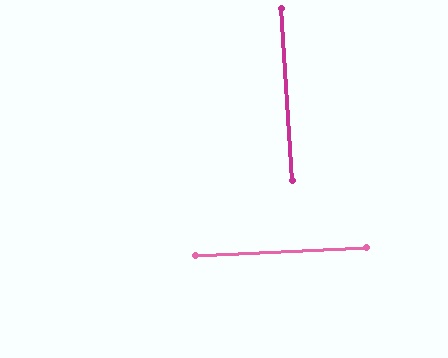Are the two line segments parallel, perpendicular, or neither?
Perpendicular — they meet at approximately 89°.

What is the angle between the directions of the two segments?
Approximately 89 degrees.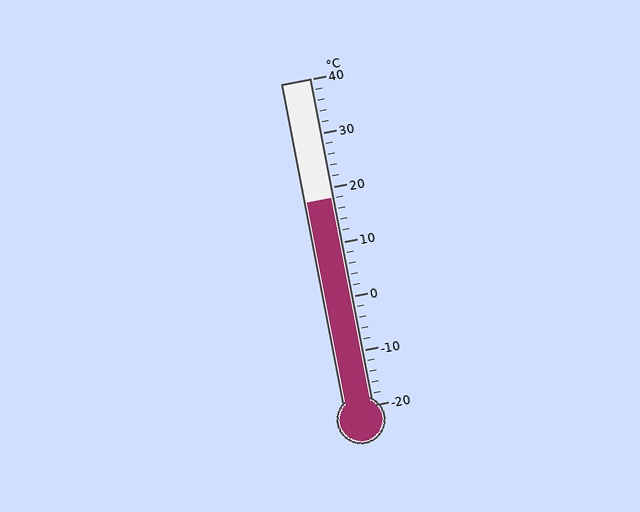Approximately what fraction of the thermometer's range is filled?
The thermometer is filled to approximately 65% of its range.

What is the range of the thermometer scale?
The thermometer scale ranges from -20°C to 40°C.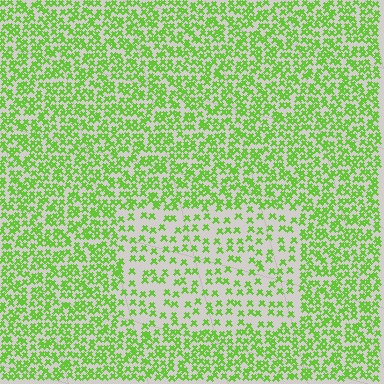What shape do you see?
I see a rectangle.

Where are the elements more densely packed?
The elements are more densely packed outside the rectangle boundary.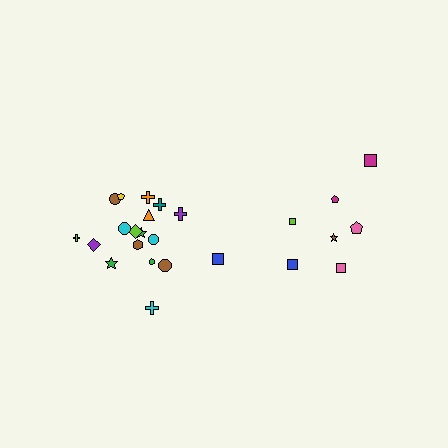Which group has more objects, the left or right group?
The left group.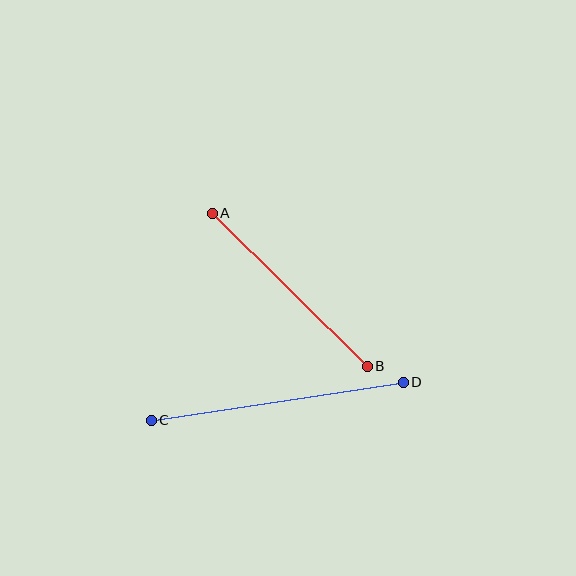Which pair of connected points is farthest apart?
Points C and D are farthest apart.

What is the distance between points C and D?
The distance is approximately 255 pixels.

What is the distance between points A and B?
The distance is approximately 217 pixels.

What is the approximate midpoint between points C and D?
The midpoint is at approximately (277, 401) pixels.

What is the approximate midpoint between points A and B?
The midpoint is at approximately (290, 290) pixels.